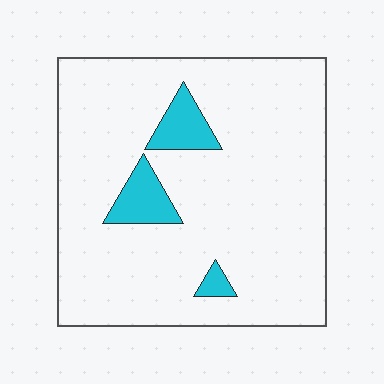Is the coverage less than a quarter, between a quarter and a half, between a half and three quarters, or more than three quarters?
Less than a quarter.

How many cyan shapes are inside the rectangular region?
3.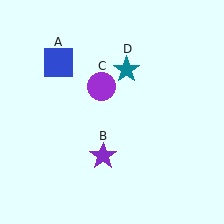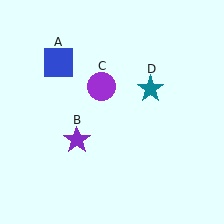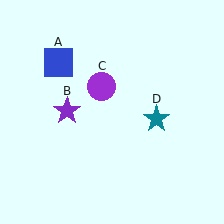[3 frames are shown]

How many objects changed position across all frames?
2 objects changed position: purple star (object B), teal star (object D).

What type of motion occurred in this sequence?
The purple star (object B), teal star (object D) rotated clockwise around the center of the scene.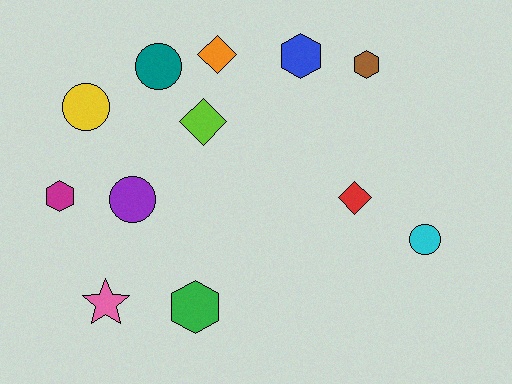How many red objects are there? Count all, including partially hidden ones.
There is 1 red object.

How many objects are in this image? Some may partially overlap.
There are 12 objects.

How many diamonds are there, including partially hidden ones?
There are 3 diamonds.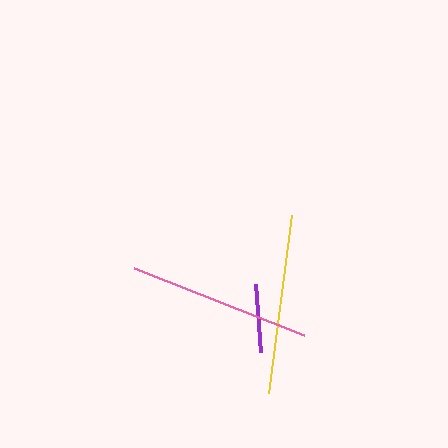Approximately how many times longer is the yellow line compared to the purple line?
The yellow line is approximately 2.7 times the length of the purple line.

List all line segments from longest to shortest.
From longest to shortest: pink, yellow, purple.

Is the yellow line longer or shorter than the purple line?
The yellow line is longer than the purple line.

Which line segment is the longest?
The pink line is the longest at approximately 183 pixels.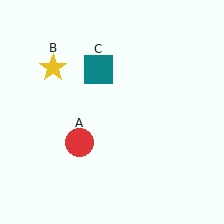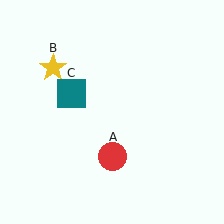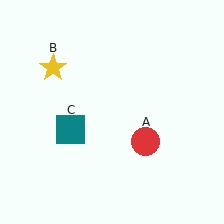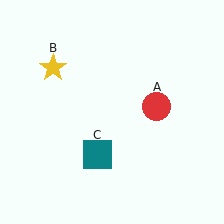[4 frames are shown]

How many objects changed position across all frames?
2 objects changed position: red circle (object A), teal square (object C).